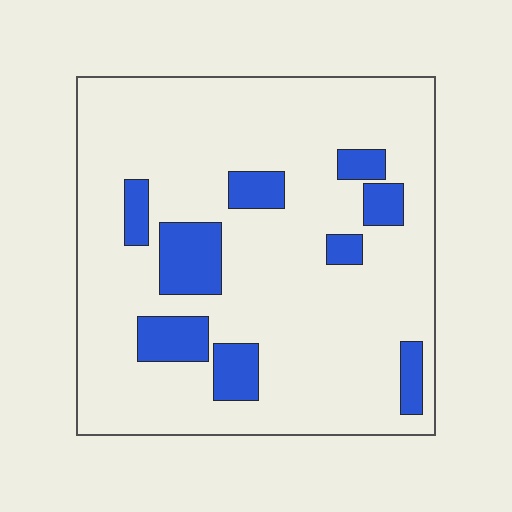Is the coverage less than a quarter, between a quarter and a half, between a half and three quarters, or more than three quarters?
Less than a quarter.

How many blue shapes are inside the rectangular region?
9.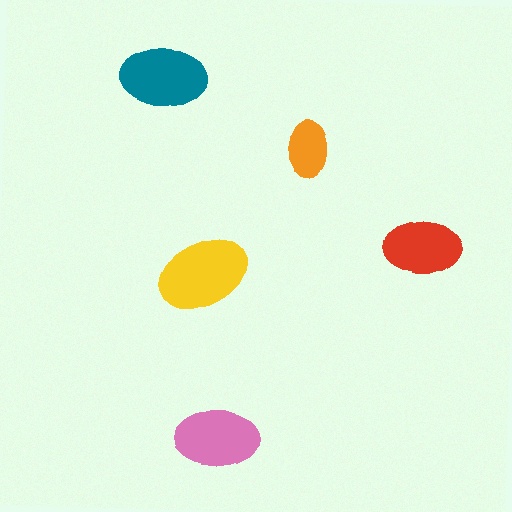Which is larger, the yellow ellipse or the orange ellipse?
The yellow one.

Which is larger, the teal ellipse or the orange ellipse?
The teal one.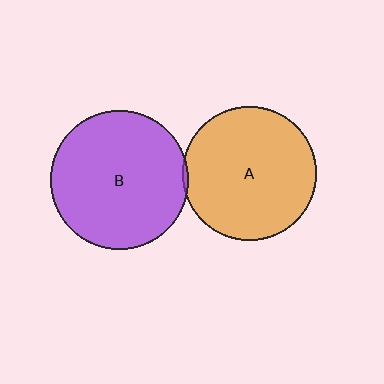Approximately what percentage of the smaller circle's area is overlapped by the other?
Approximately 5%.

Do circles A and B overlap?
Yes.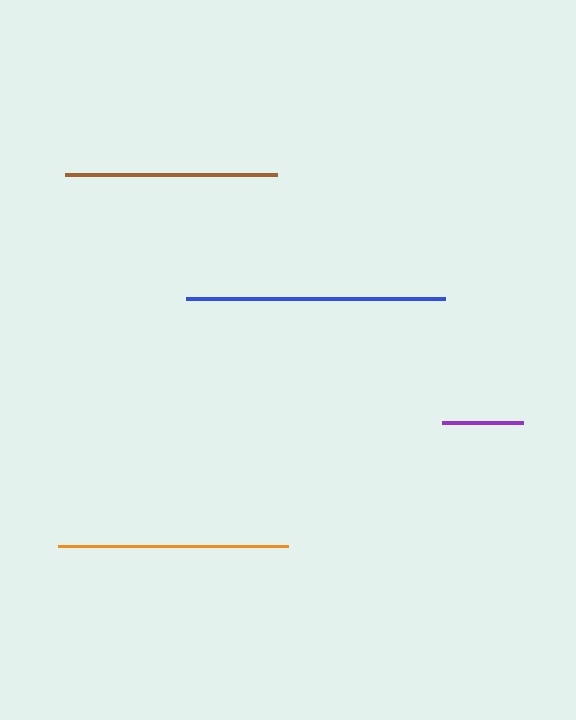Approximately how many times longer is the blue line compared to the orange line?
The blue line is approximately 1.1 times the length of the orange line.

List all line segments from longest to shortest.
From longest to shortest: blue, orange, brown, purple.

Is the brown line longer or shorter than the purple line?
The brown line is longer than the purple line.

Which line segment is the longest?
The blue line is the longest at approximately 259 pixels.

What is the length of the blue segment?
The blue segment is approximately 259 pixels long.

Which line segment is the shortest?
The purple line is the shortest at approximately 81 pixels.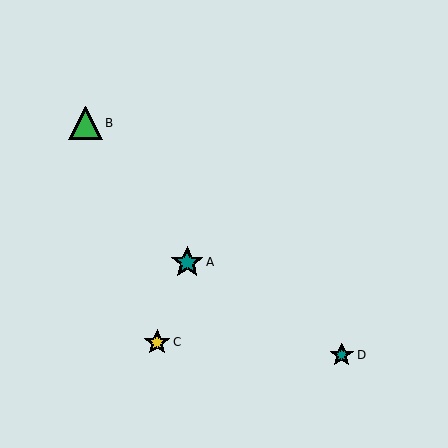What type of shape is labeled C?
Shape C is a yellow star.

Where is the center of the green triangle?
The center of the green triangle is at (86, 123).